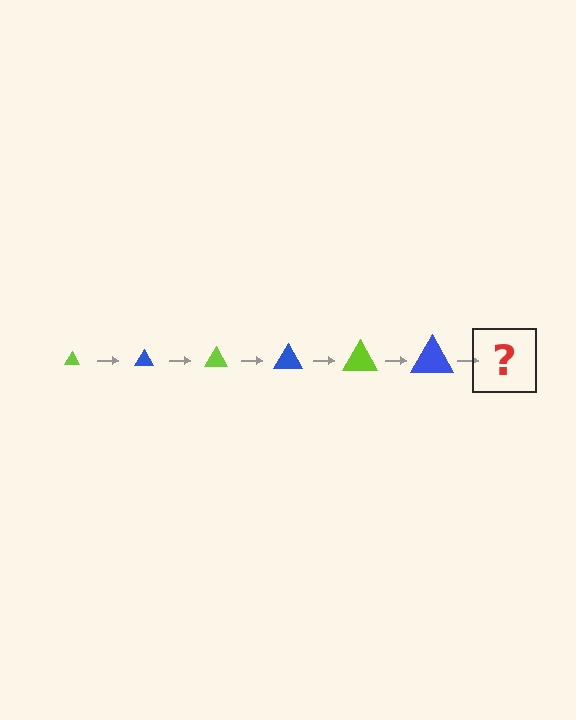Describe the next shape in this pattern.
It should be a lime triangle, larger than the previous one.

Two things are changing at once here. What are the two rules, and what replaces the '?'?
The two rules are that the triangle grows larger each step and the color cycles through lime and blue. The '?' should be a lime triangle, larger than the previous one.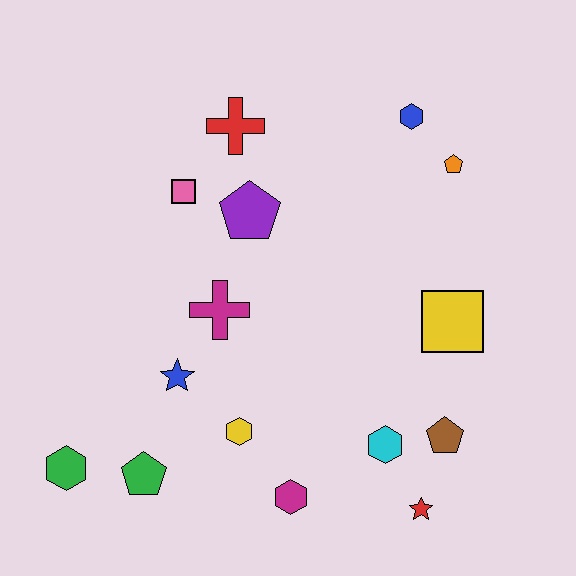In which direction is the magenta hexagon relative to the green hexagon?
The magenta hexagon is to the right of the green hexagon.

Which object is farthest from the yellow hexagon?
The blue hexagon is farthest from the yellow hexagon.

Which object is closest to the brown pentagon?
The cyan hexagon is closest to the brown pentagon.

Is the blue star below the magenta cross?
Yes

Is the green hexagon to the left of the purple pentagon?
Yes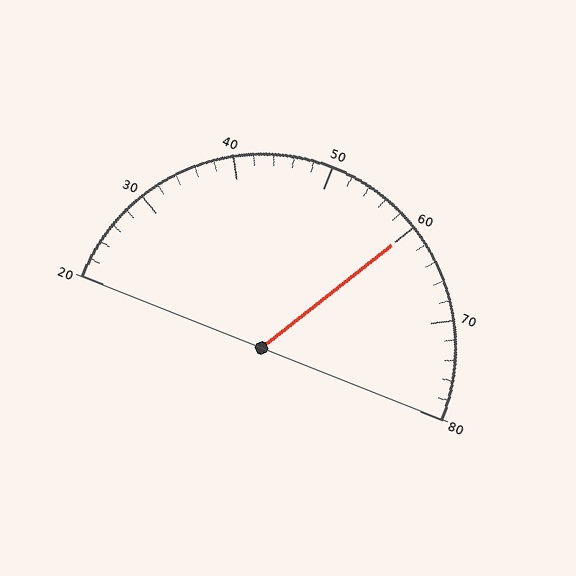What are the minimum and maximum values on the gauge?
The gauge ranges from 20 to 80.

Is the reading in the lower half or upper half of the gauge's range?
The reading is in the upper half of the range (20 to 80).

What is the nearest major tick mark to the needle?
The nearest major tick mark is 60.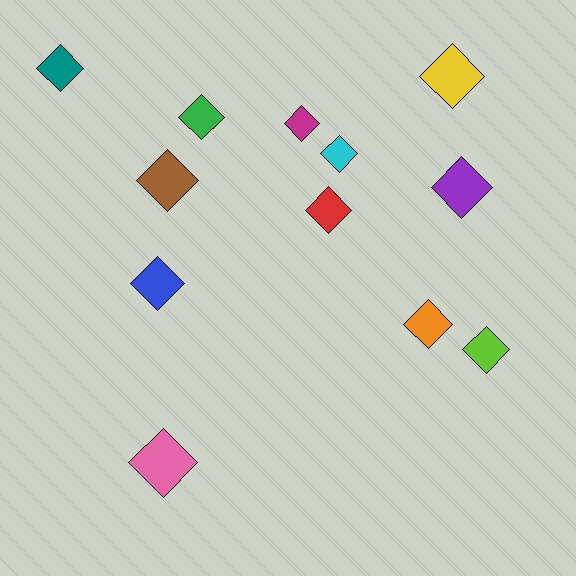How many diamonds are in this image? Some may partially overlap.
There are 12 diamonds.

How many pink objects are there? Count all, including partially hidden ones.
There is 1 pink object.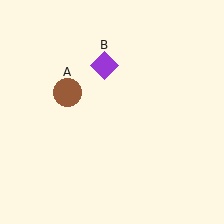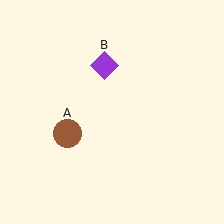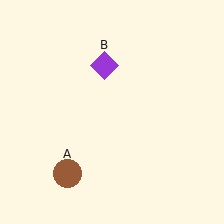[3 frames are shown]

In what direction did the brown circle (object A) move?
The brown circle (object A) moved down.